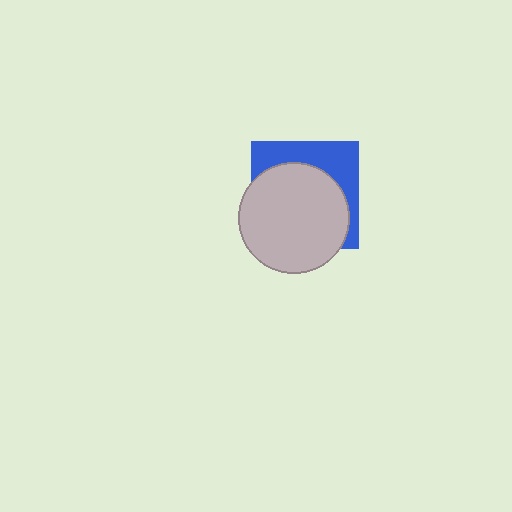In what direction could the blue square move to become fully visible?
The blue square could move toward the upper-right. That would shift it out from behind the light gray circle entirely.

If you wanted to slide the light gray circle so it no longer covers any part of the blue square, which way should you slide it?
Slide it toward the lower-left — that is the most direct way to separate the two shapes.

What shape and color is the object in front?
The object in front is a light gray circle.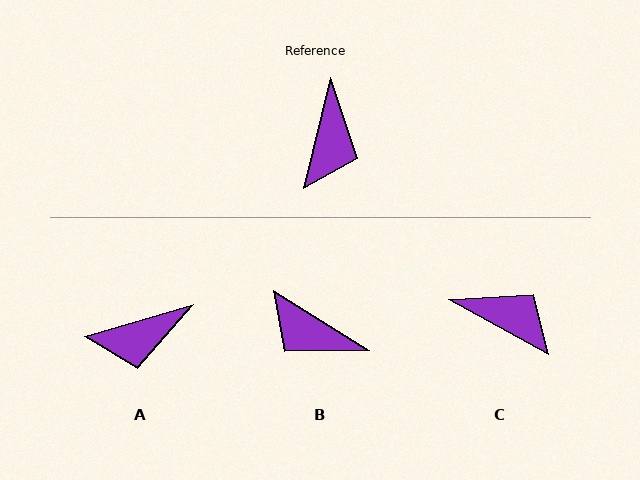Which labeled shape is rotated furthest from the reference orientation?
B, about 108 degrees away.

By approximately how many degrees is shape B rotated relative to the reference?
Approximately 108 degrees clockwise.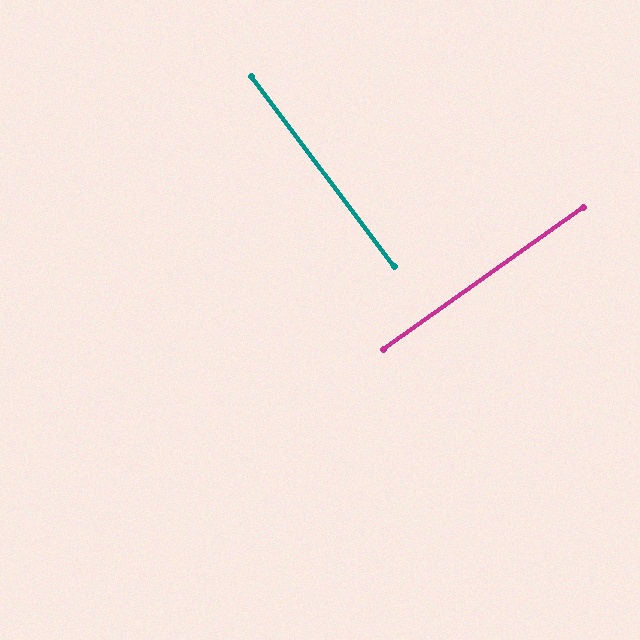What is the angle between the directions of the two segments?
Approximately 88 degrees.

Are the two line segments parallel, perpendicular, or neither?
Perpendicular — they meet at approximately 88°.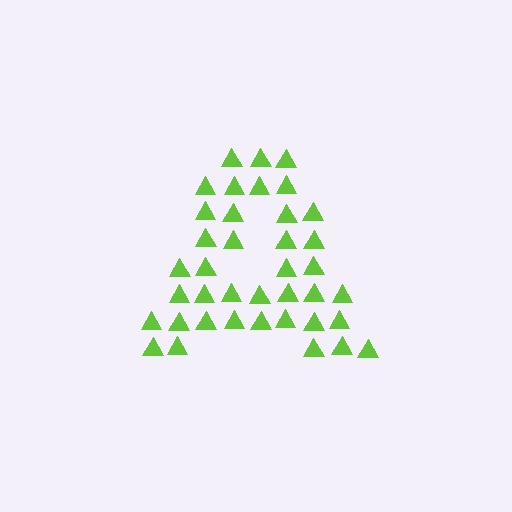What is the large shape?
The large shape is the letter A.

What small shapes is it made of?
It is made of small triangles.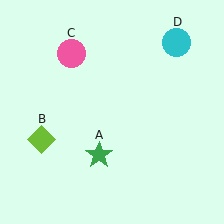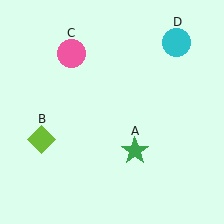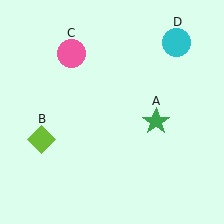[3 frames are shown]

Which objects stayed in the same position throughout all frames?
Lime diamond (object B) and pink circle (object C) and cyan circle (object D) remained stationary.